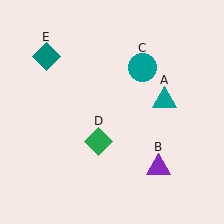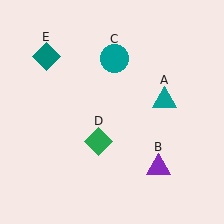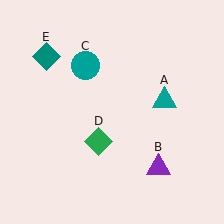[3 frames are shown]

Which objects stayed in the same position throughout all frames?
Teal triangle (object A) and purple triangle (object B) and green diamond (object D) and teal diamond (object E) remained stationary.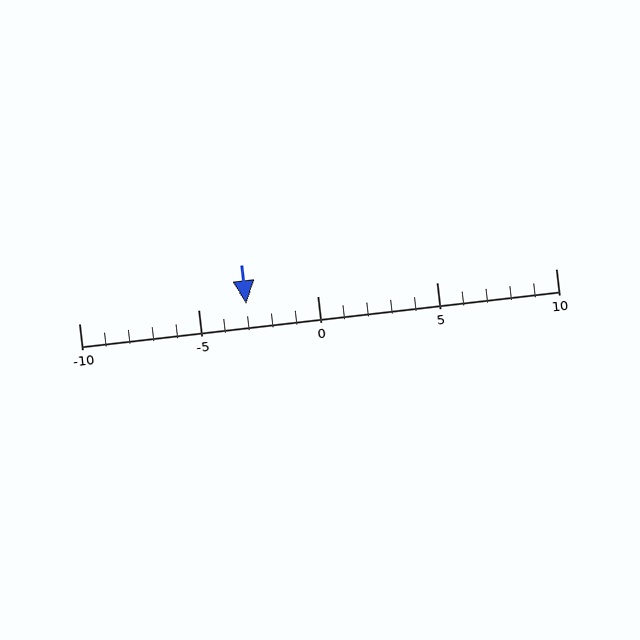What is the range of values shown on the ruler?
The ruler shows values from -10 to 10.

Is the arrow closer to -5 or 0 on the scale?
The arrow is closer to -5.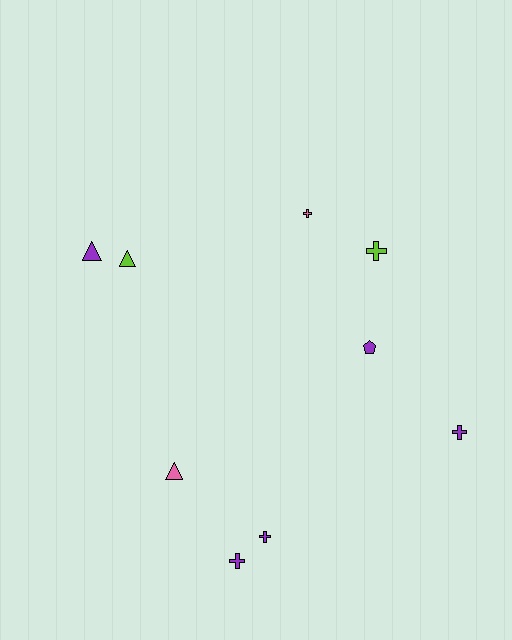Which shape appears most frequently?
Cross, with 5 objects.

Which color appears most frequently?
Purple, with 5 objects.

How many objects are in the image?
There are 9 objects.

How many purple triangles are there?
There is 1 purple triangle.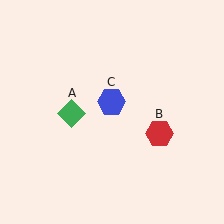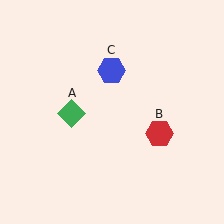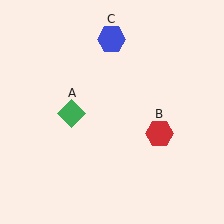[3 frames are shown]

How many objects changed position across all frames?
1 object changed position: blue hexagon (object C).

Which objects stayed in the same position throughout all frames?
Green diamond (object A) and red hexagon (object B) remained stationary.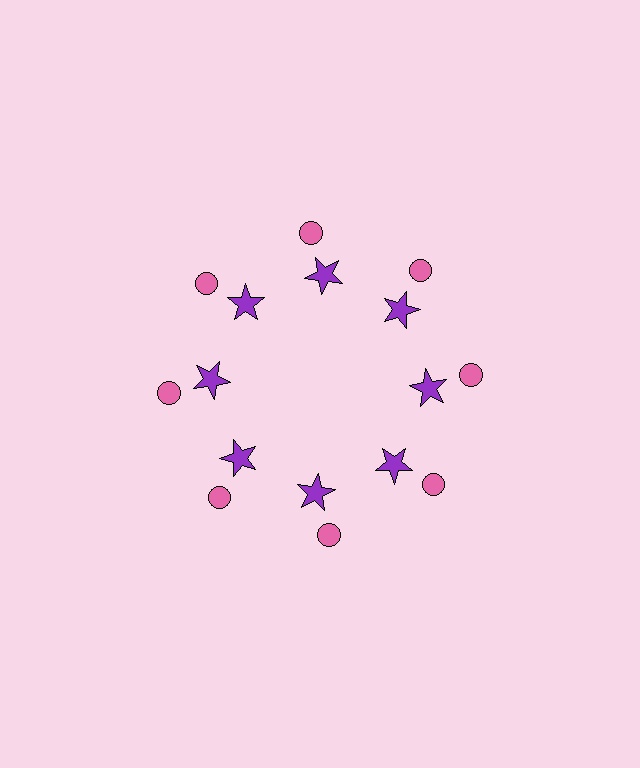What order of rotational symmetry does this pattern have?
This pattern has 8-fold rotational symmetry.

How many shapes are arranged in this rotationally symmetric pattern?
There are 16 shapes, arranged in 8 groups of 2.